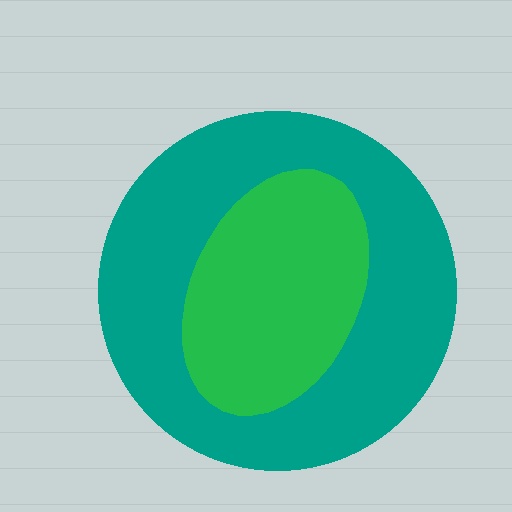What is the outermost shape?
The teal circle.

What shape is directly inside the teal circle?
The green ellipse.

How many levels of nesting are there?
2.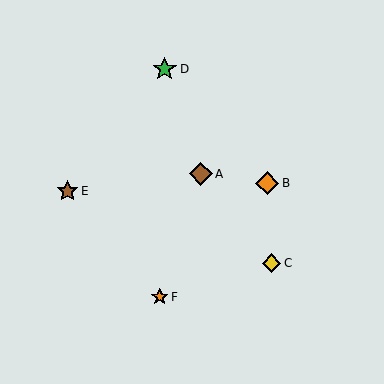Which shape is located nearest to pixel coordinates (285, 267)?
The yellow diamond (labeled C) at (272, 263) is nearest to that location.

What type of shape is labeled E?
Shape E is a brown star.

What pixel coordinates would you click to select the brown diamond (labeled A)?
Click at (201, 174) to select the brown diamond A.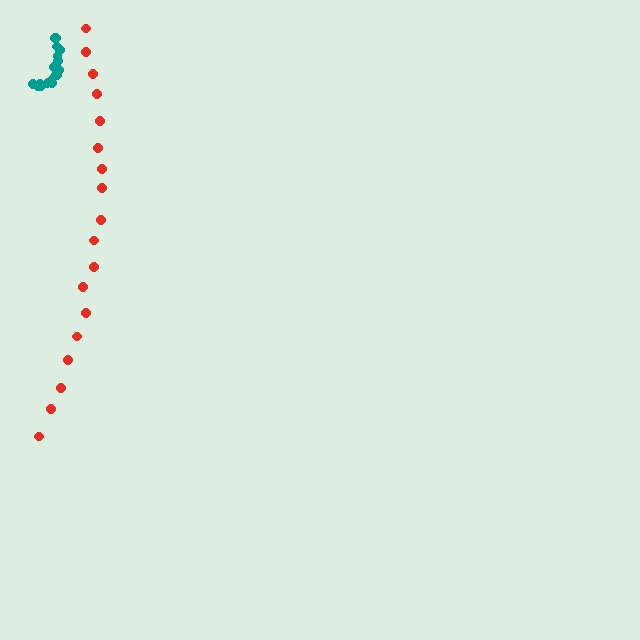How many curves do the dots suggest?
There are 2 distinct paths.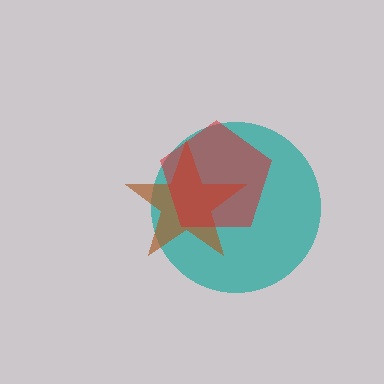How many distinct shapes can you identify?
There are 3 distinct shapes: a teal circle, a brown star, a red pentagon.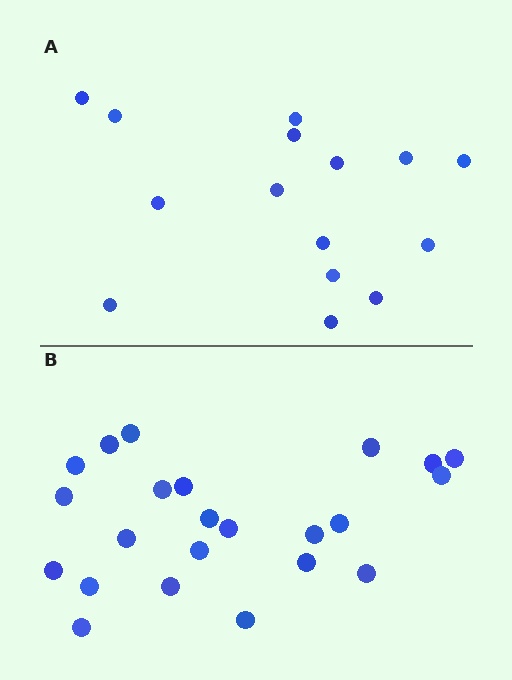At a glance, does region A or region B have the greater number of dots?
Region B (the bottom region) has more dots.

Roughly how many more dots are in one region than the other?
Region B has roughly 8 or so more dots than region A.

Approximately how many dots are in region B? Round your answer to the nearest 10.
About 20 dots. (The exact count is 23, which rounds to 20.)